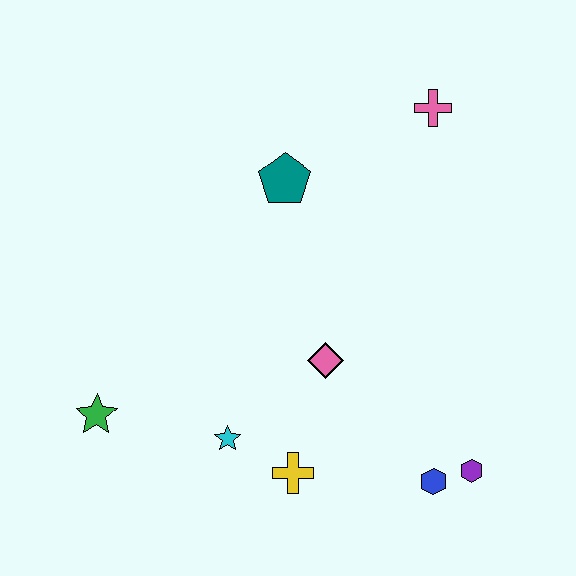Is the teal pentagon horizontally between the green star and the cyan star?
No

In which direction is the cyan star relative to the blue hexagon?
The cyan star is to the left of the blue hexagon.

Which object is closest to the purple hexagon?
The blue hexagon is closest to the purple hexagon.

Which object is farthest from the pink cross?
The green star is farthest from the pink cross.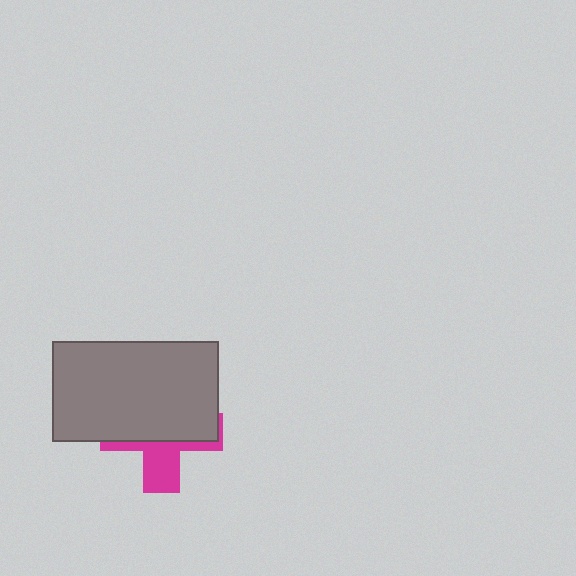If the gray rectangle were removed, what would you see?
You would see the complete magenta cross.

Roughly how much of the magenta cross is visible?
A small part of it is visible (roughly 37%).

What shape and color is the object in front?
The object in front is a gray rectangle.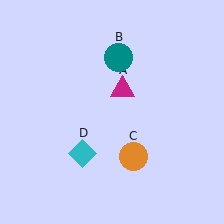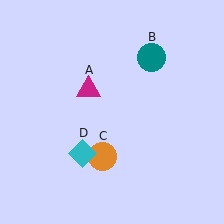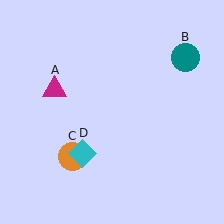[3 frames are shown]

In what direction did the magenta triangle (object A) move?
The magenta triangle (object A) moved left.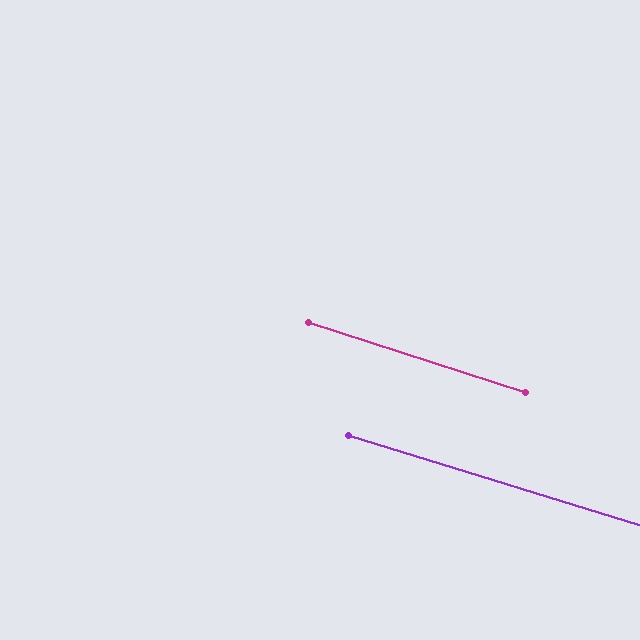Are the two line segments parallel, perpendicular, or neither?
Parallel — their directions differ by only 0.8°.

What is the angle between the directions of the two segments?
Approximately 1 degree.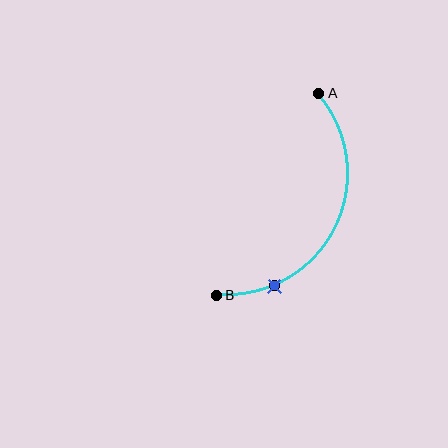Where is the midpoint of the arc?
The arc midpoint is the point on the curve farthest from the straight line joining A and B. It sits to the right of that line.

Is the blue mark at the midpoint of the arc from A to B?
No. The blue mark lies on the arc but is closer to endpoint B. The arc midpoint would be at the point on the curve equidistant along the arc from both A and B.